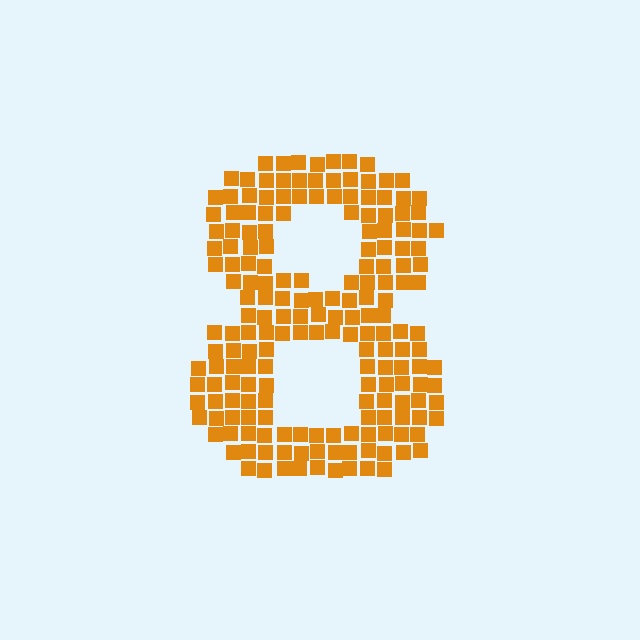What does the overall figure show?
The overall figure shows the digit 8.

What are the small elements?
The small elements are squares.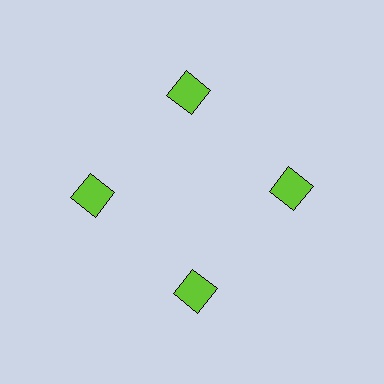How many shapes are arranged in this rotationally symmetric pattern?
There are 4 shapes, arranged in 4 groups of 1.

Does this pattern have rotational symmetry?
Yes, this pattern has 4-fold rotational symmetry. It looks the same after rotating 90 degrees around the center.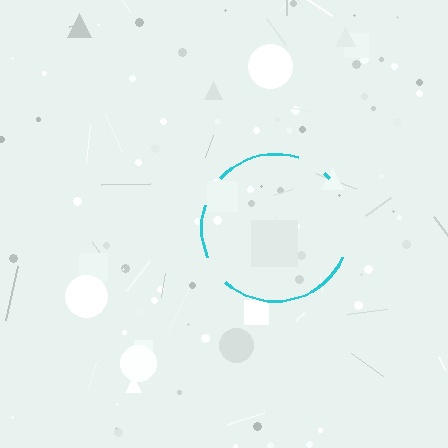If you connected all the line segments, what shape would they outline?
They would outline a circle.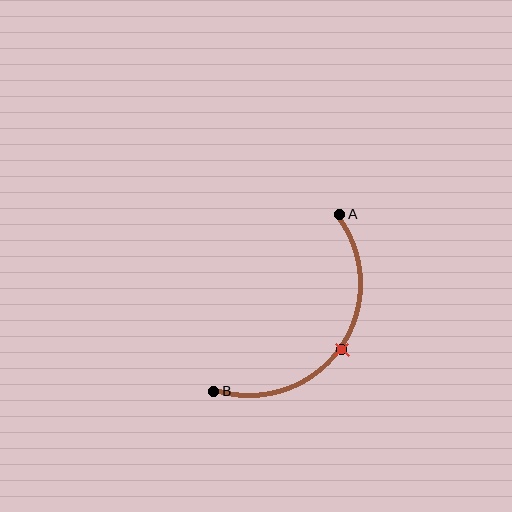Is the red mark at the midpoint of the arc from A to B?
Yes. The red mark lies on the arc at equal arc-length from both A and B — it is the arc midpoint.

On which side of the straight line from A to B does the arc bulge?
The arc bulges below and to the right of the straight line connecting A and B.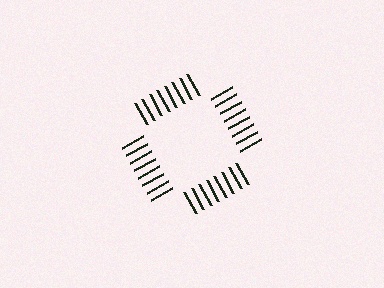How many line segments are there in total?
32 — 8 along each of the 4 edges.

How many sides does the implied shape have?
4 sides — the line-ends trace a square.